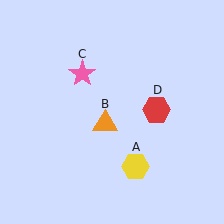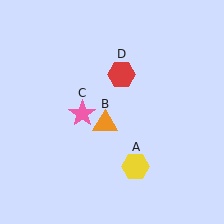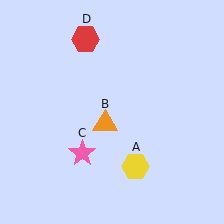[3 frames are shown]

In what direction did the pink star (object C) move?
The pink star (object C) moved down.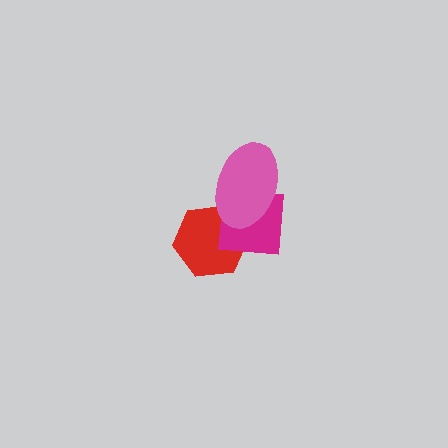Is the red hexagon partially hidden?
Yes, it is partially covered by another shape.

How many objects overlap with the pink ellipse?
2 objects overlap with the pink ellipse.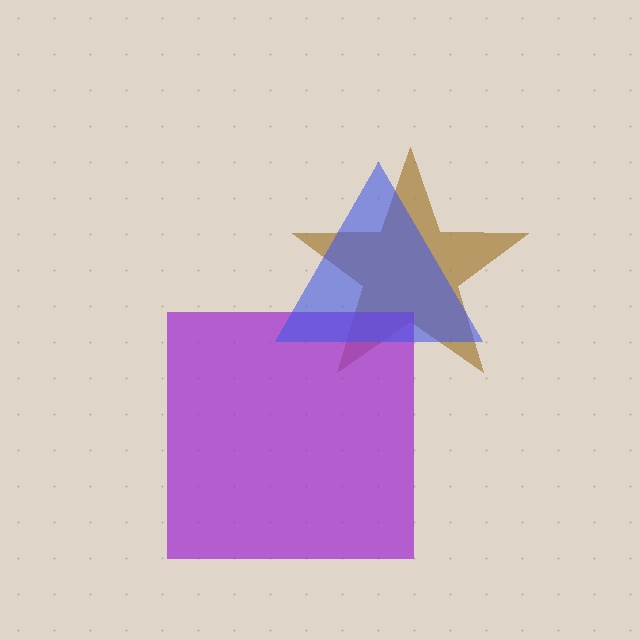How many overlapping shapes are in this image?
There are 3 overlapping shapes in the image.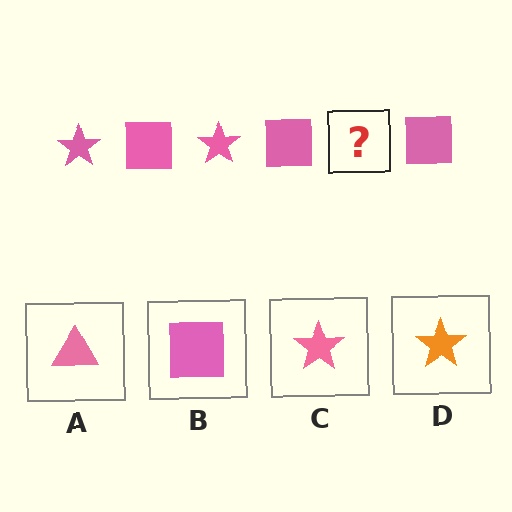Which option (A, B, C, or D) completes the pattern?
C.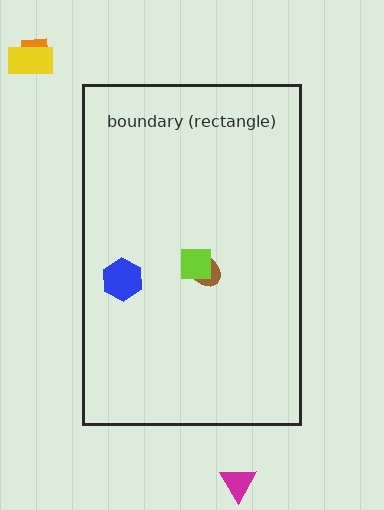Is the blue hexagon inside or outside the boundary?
Inside.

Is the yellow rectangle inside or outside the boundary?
Outside.